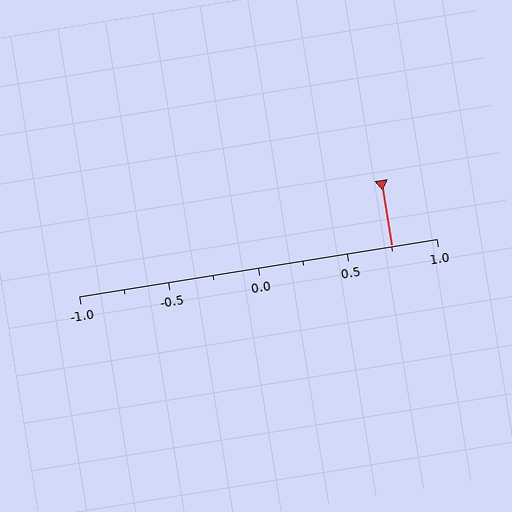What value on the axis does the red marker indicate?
The marker indicates approximately 0.75.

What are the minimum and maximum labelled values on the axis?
The axis runs from -1.0 to 1.0.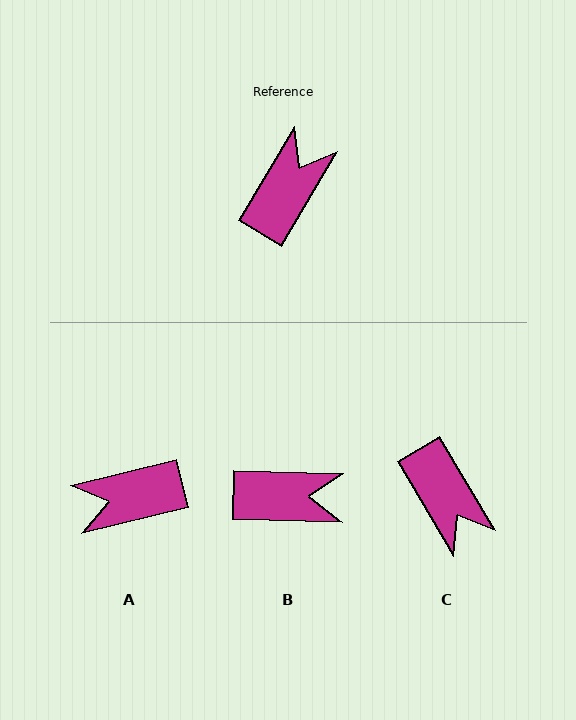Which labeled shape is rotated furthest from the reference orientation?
A, about 134 degrees away.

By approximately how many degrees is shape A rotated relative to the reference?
Approximately 134 degrees counter-clockwise.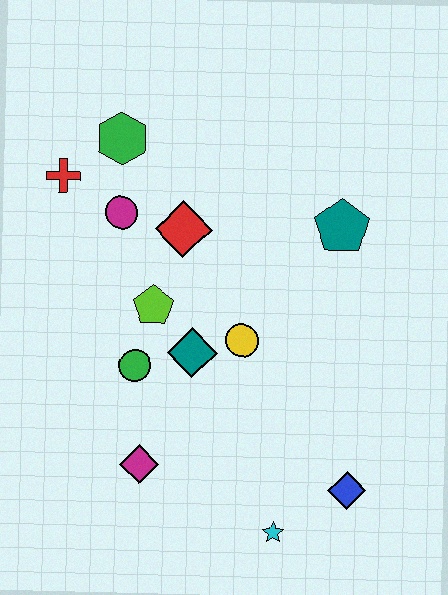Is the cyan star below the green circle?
Yes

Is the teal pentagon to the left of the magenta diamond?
No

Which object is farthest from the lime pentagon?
The blue diamond is farthest from the lime pentagon.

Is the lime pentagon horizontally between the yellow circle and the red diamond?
No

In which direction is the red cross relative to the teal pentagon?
The red cross is to the left of the teal pentagon.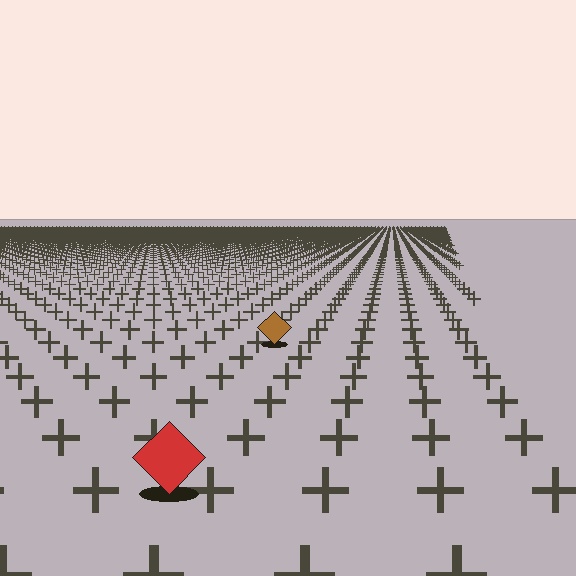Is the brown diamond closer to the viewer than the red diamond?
No. The red diamond is closer — you can tell from the texture gradient: the ground texture is coarser near it.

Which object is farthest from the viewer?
The brown diamond is farthest from the viewer. It appears smaller and the ground texture around it is denser.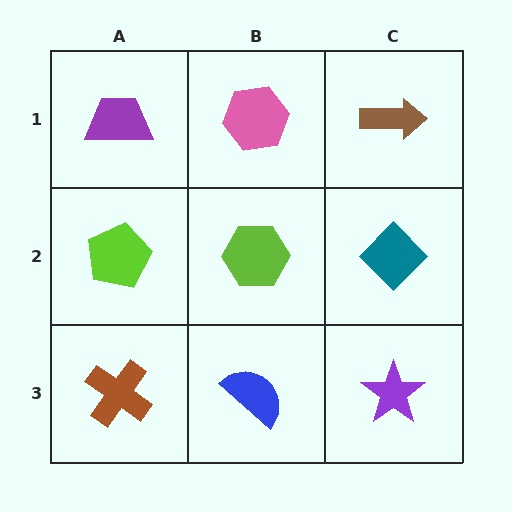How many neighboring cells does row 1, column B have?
3.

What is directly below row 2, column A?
A brown cross.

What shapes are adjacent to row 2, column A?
A purple trapezoid (row 1, column A), a brown cross (row 3, column A), a lime hexagon (row 2, column B).